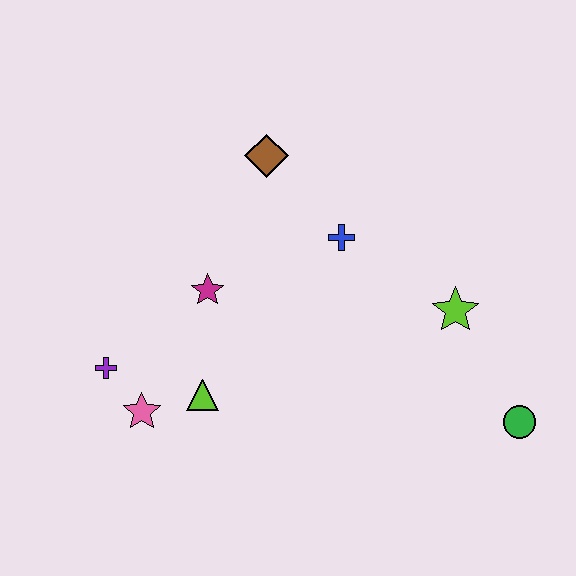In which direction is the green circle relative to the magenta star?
The green circle is to the right of the magenta star.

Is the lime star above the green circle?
Yes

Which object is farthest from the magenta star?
The green circle is farthest from the magenta star.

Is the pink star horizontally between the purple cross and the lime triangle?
Yes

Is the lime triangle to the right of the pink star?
Yes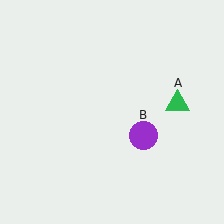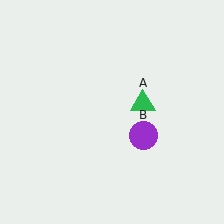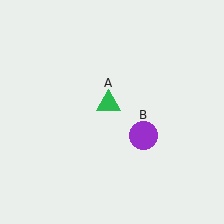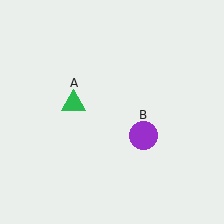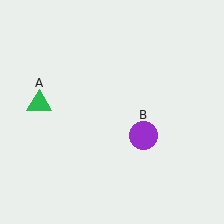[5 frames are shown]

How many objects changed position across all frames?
1 object changed position: green triangle (object A).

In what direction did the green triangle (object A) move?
The green triangle (object A) moved left.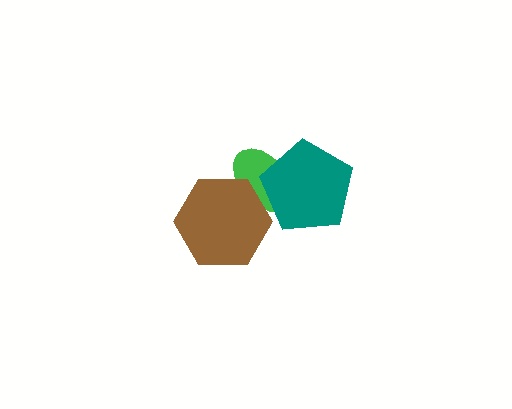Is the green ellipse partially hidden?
Yes, it is partially covered by another shape.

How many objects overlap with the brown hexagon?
1 object overlaps with the brown hexagon.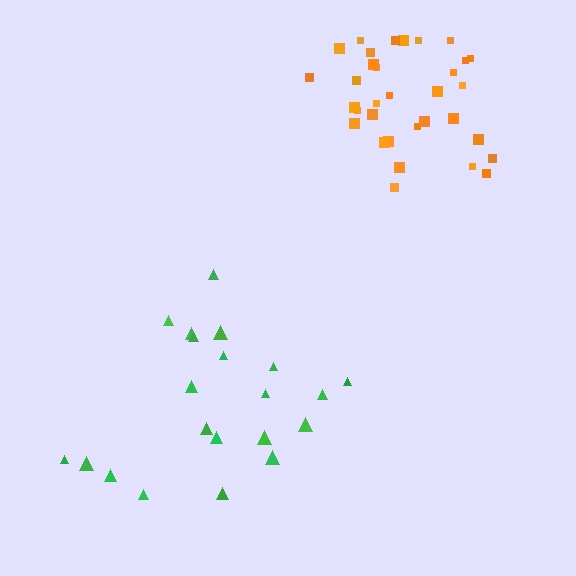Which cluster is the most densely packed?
Orange.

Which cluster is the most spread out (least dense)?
Green.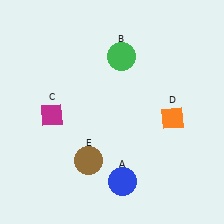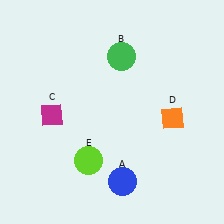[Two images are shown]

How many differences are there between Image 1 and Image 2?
There is 1 difference between the two images.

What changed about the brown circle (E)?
In Image 1, E is brown. In Image 2, it changed to lime.